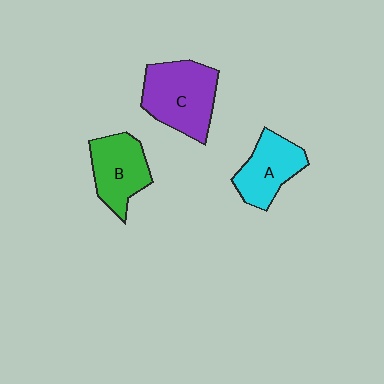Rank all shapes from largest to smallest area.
From largest to smallest: C (purple), B (green), A (cyan).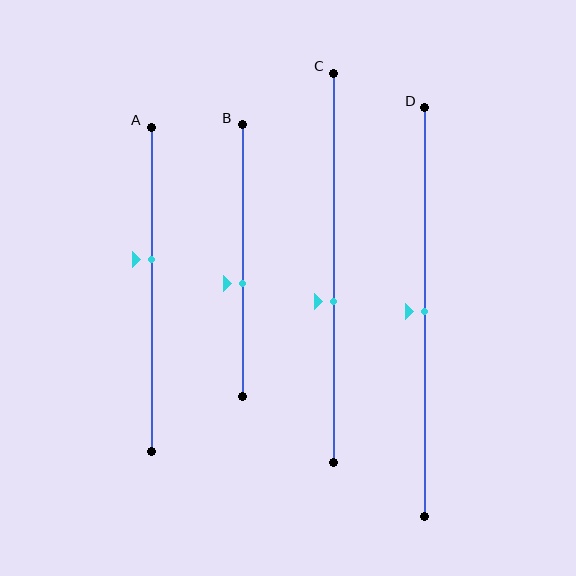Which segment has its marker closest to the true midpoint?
Segment D has its marker closest to the true midpoint.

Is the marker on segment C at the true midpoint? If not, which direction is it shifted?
No, the marker on segment C is shifted downward by about 9% of the segment length.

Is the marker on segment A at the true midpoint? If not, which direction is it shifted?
No, the marker on segment A is shifted upward by about 9% of the segment length.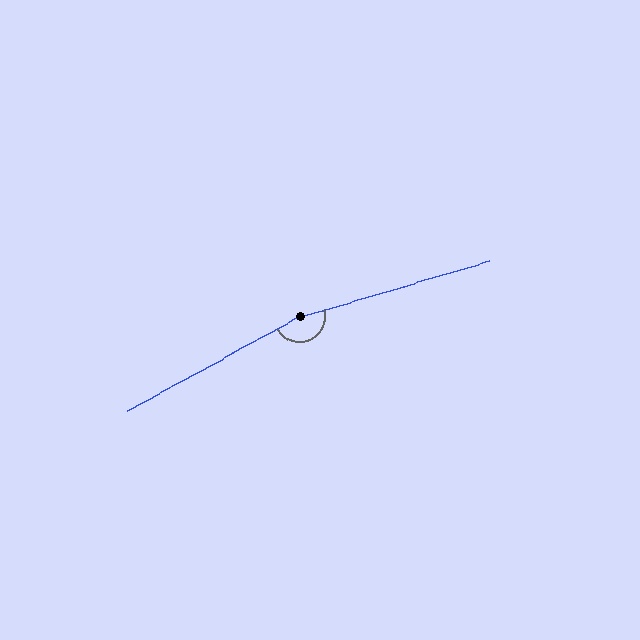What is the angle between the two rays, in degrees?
Approximately 168 degrees.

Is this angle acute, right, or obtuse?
It is obtuse.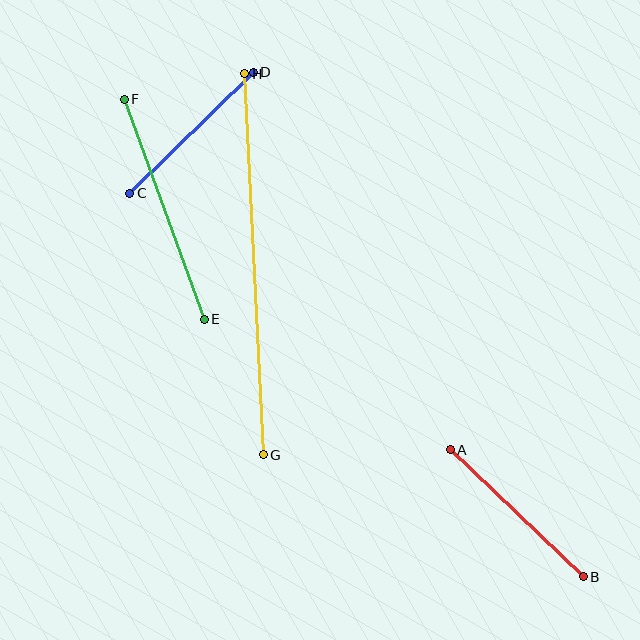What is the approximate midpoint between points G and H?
The midpoint is at approximately (254, 264) pixels.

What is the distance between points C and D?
The distance is approximately 173 pixels.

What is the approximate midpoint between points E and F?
The midpoint is at approximately (164, 209) pixels.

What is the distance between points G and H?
The distance is approximately 382 pixels.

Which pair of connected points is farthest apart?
Points G and H are farthest apart.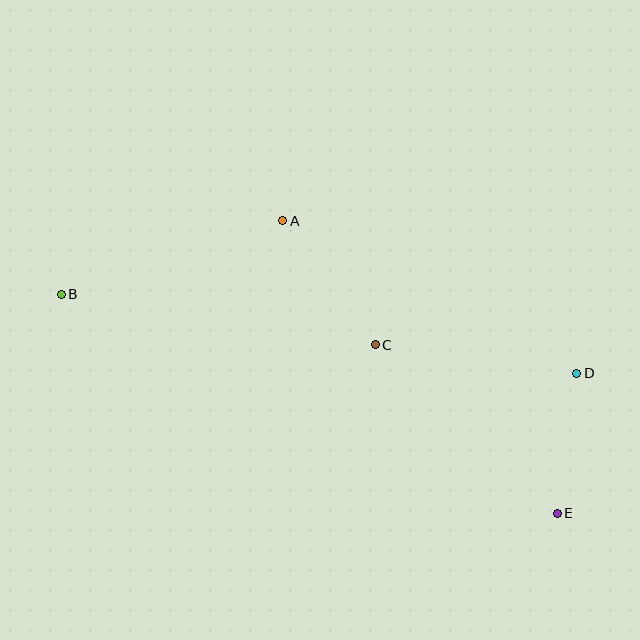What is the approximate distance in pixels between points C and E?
The distance between C and E is approximately 248 pixels.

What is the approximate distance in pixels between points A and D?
The distance between A and D is approximately 331 pixels.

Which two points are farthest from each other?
Points B and E are farthest from each other.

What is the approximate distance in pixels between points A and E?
The distance between A and E is approximately 401 pixels.